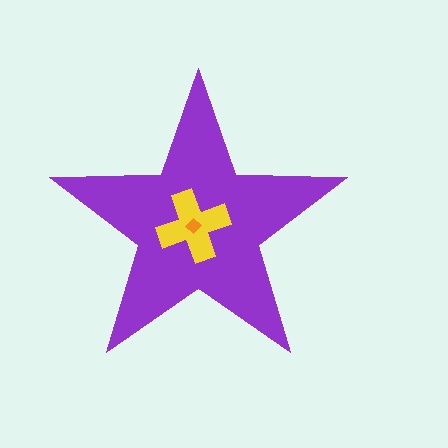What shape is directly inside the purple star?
The yellow cross.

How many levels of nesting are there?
3.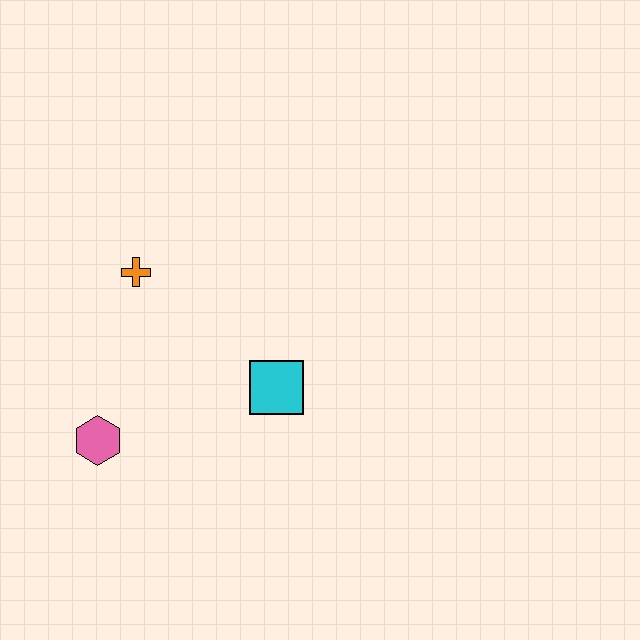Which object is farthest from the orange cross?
The cyan square is farthest from the orange cross.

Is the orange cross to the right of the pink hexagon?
Yes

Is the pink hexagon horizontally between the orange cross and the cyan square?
No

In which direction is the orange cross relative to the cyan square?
The orange cross is to the left of the cyan square.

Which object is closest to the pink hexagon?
The orange cross is closest to the pink hexagon.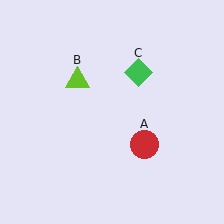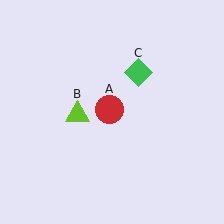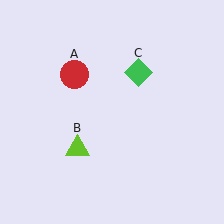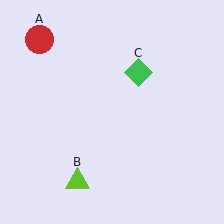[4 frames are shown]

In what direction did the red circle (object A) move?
The red circle (object A) moved up and to the left.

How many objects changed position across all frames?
2 objects changed position: red circle (object A), lime triangle (object B).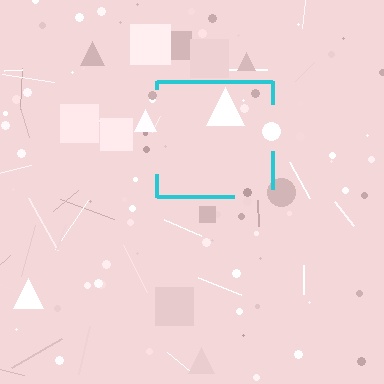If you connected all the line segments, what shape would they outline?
They would outline a square.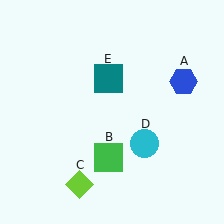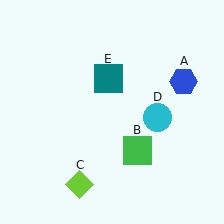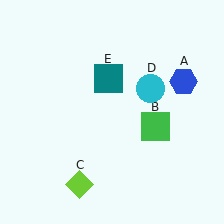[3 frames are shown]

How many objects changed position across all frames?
2 objects changed position: green square (object B), cyan circle (object D).